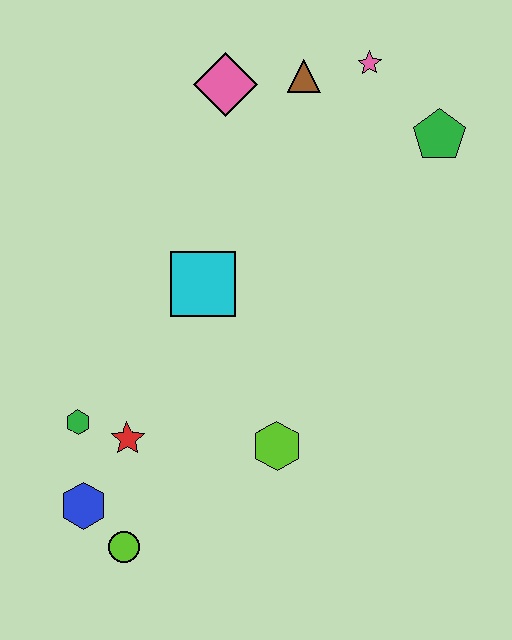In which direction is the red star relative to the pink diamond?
The red star is below the pink diamond.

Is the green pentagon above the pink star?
No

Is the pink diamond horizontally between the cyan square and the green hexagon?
No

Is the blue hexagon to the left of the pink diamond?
Yes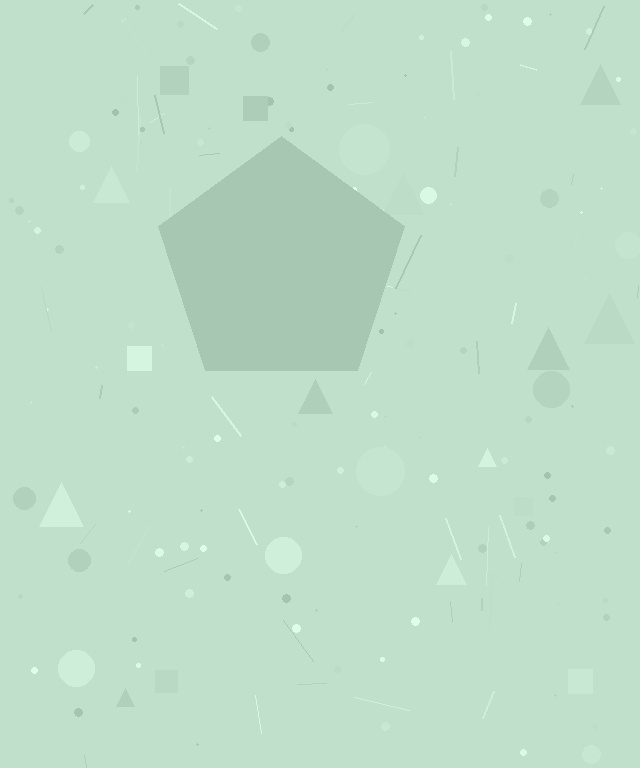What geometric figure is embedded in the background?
A pentagon is embedded in the background.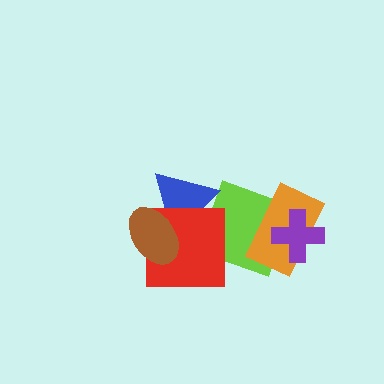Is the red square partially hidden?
Yes, it is partially covered by another shape.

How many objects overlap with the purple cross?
2 objects overlap with the purple cross.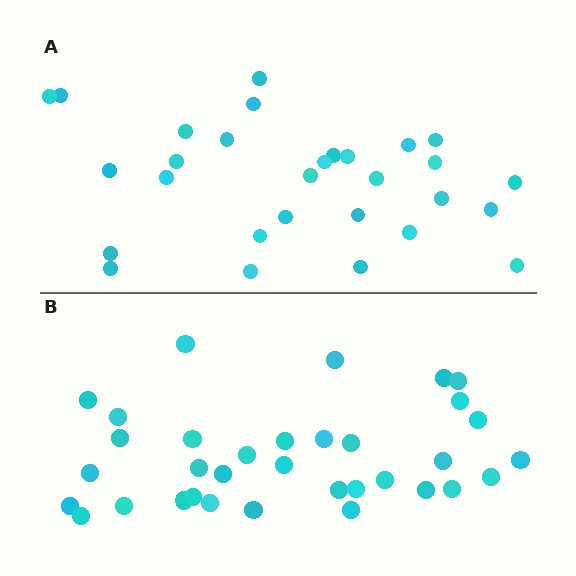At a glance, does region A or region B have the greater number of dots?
Region B (the bottom region) has more dots.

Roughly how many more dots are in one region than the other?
Region B has about 5 more dots than region A.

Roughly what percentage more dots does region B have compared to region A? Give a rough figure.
About 15% more.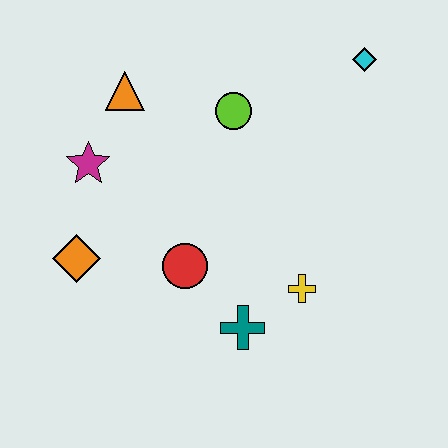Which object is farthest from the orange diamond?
The cyan diamond is farthest from the orange diamond.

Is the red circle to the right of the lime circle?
No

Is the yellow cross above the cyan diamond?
No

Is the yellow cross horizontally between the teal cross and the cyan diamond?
Yes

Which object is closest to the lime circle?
The orange triangle is closest to the lime circle.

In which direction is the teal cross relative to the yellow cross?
The teal cross is to the left of the yellow cross.